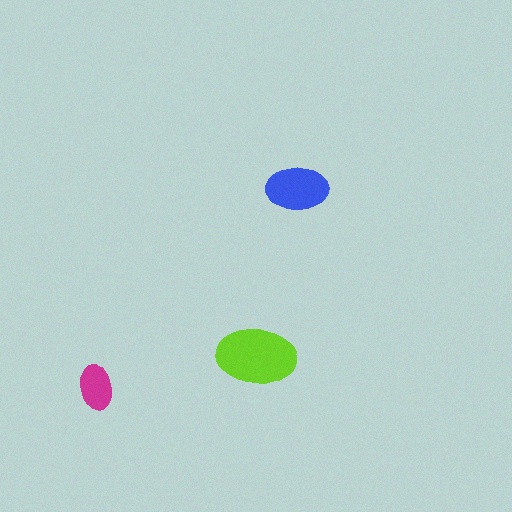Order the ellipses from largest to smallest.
the lime one, the blue one, the magenta one.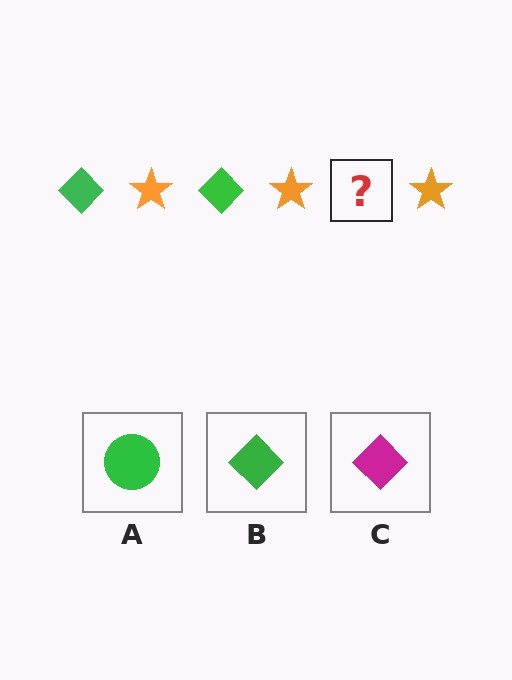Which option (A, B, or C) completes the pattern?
B.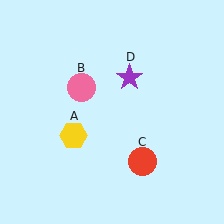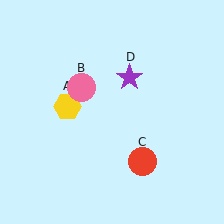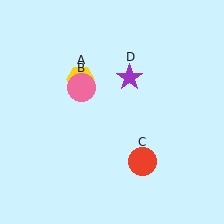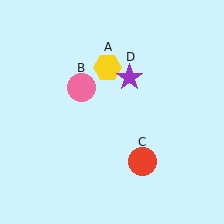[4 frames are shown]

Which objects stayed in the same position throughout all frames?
Pink circle (object B) and red circle (object C) and purple star (object D) remained stationary.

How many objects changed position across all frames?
1 object changed position: yellow hexagon (object A).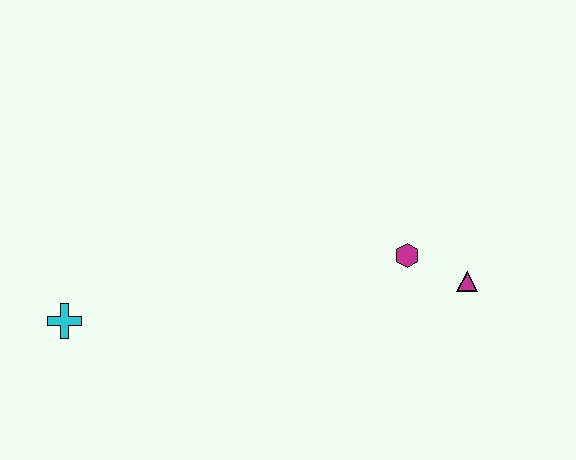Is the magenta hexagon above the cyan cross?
Yes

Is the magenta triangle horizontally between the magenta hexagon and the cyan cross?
No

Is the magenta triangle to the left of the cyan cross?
No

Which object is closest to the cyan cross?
The magenta hexagon is closest to the cyan cross.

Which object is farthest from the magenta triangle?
The cyan cross is farthest from the magenta triangle.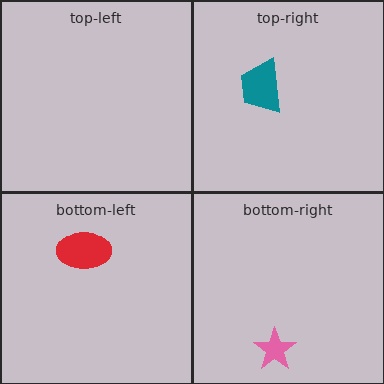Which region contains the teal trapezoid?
The top-right region.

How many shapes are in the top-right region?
1.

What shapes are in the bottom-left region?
The red ellipse.